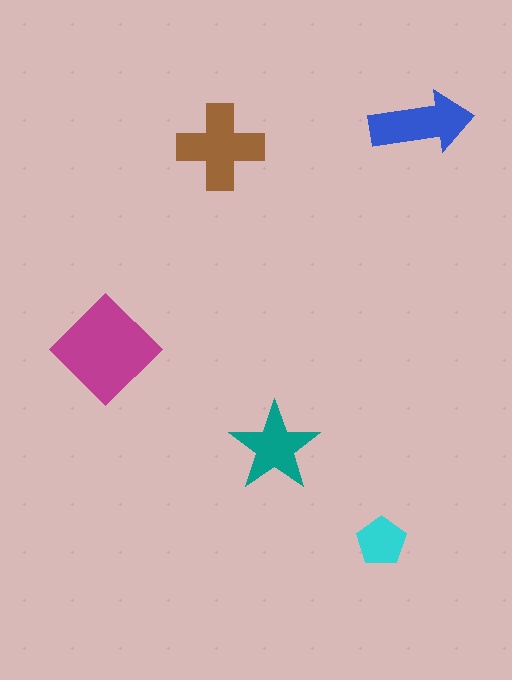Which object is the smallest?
The cyan pentagon.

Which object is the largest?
The magenta diamond.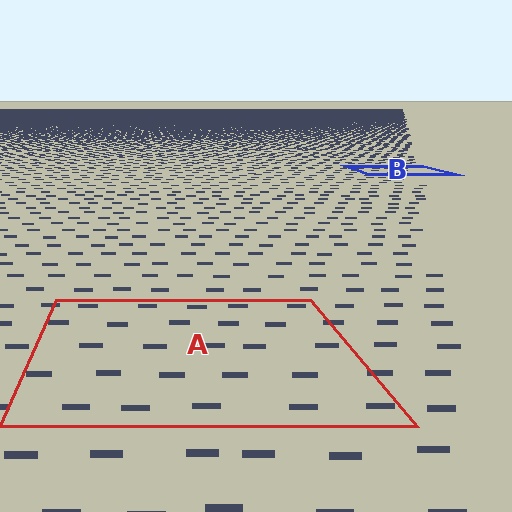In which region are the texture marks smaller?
The texture marks are smaller in region B, because it is farther away.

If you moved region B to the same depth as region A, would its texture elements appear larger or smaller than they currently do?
They would appear larger. At a closer depth, the same texture elements are projected at a bigger on-screen size.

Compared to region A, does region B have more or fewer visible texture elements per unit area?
Region B has more texture elements per unit area — they are packed more densely because it is farther away.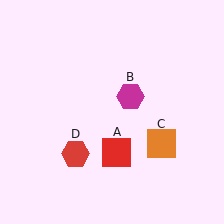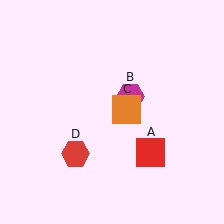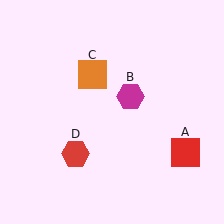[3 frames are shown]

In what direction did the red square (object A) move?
The red square (object A) moved right.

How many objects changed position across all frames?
2 objects changed position: red square (object A), orange square (object C).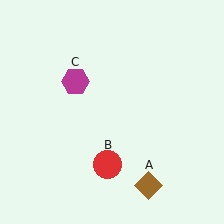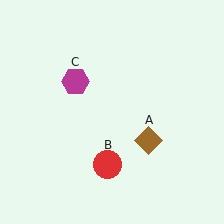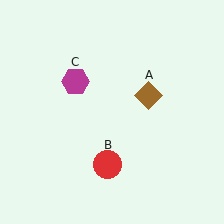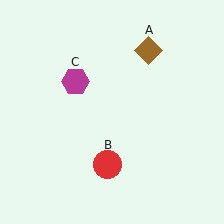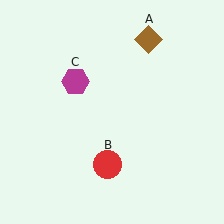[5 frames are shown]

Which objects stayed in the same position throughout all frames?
Red circle (object B) and magenta hexagon (object C) remained stationary.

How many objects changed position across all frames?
1 object changed position: brown diamond (object A).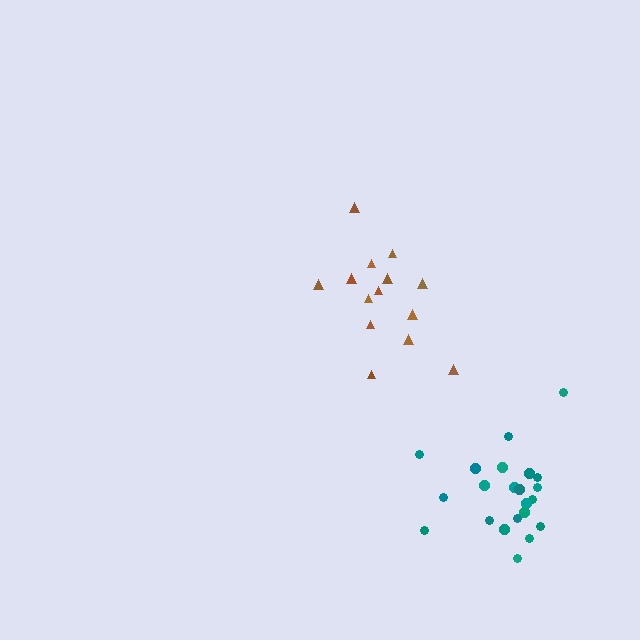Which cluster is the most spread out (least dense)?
Brown.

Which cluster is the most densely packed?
Teal.